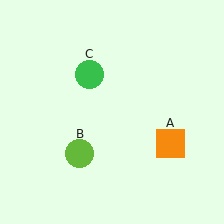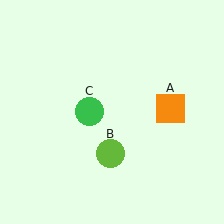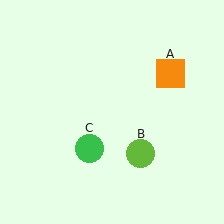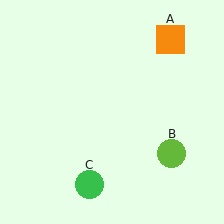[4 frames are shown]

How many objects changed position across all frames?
3 objects changed position: orange square (object A), lime circle (object B), green circle (object C).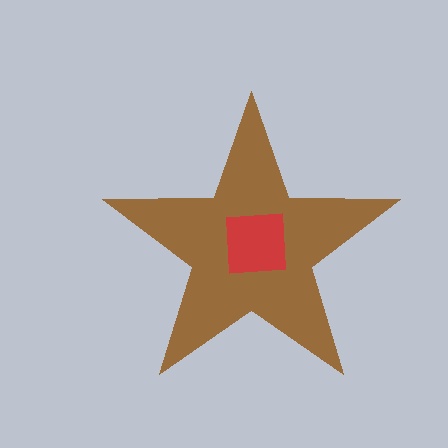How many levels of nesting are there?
2.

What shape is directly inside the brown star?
The red square.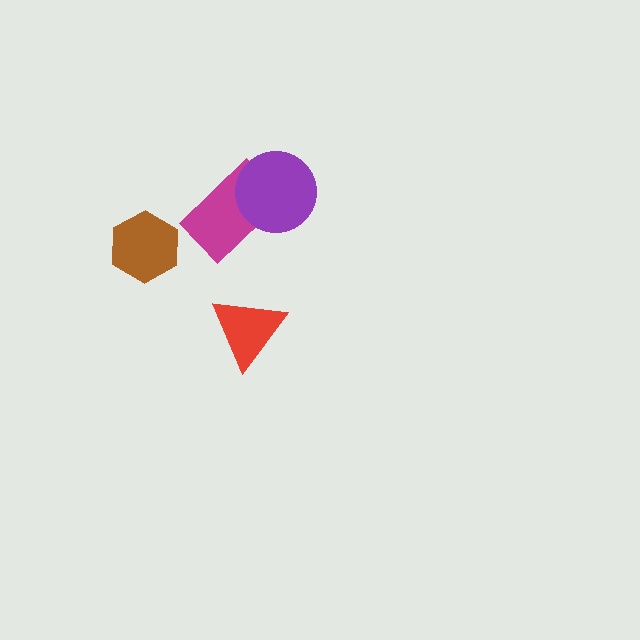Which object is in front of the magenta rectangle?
The purple circle is in front of the magenta rectangle.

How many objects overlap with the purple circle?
1 object overlaps with the purple circle.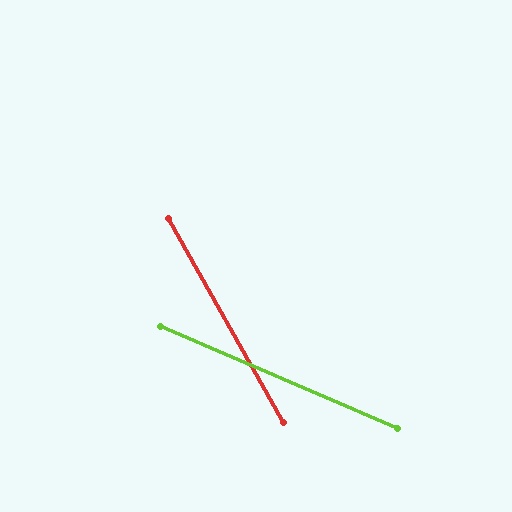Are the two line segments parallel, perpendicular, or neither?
Neither parallel nor perpendicular — they differ by about 37°.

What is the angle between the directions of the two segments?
Approximately 37 degrees.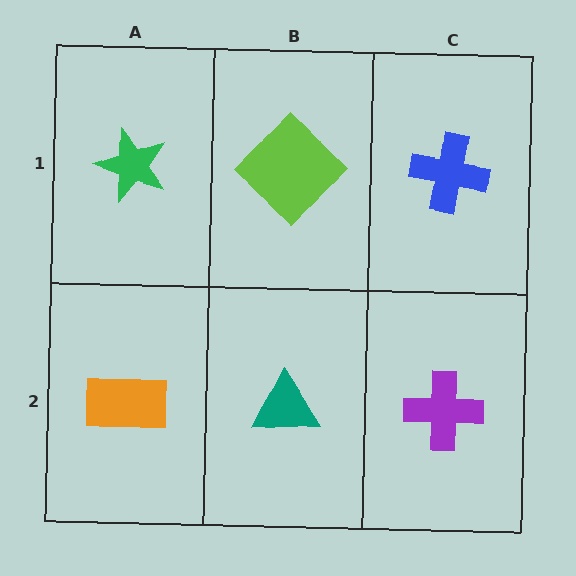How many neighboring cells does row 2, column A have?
2.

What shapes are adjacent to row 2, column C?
A blue cross (row 1, column C), a teal triangle (row 2, column B).